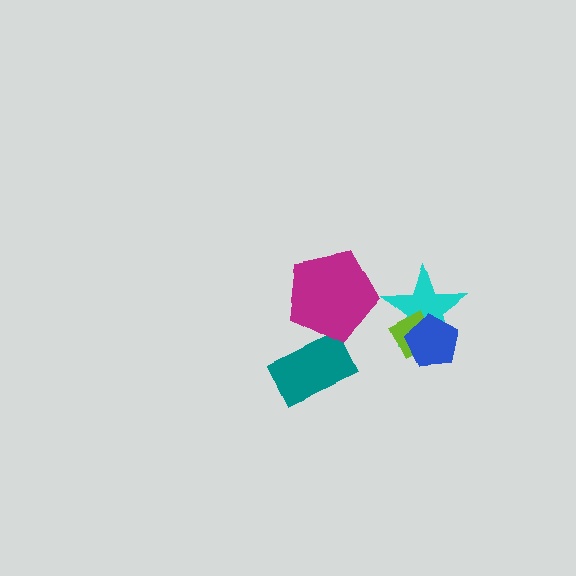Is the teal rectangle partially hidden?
Yes, it is partially covered by another shape.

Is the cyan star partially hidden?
Yes, it is partially covered by another shape.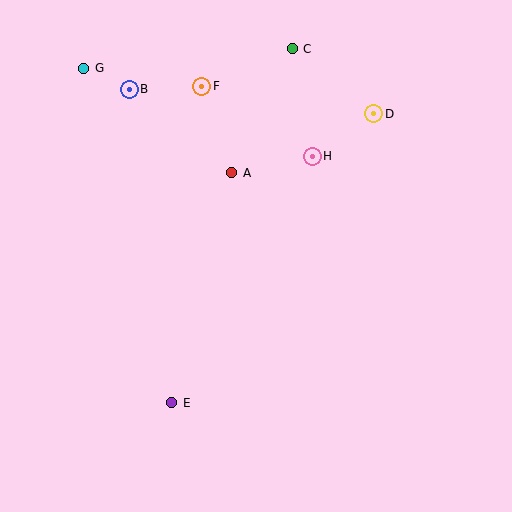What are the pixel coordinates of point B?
Point B is at (129, 89).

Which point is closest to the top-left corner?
Point G is closest to the top-left corner.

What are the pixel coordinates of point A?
Point A is at (232, 173).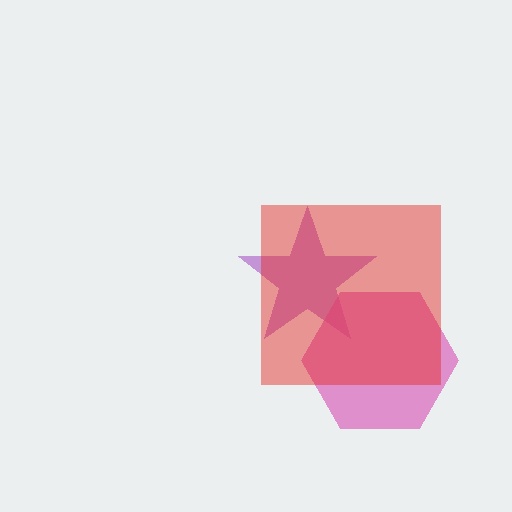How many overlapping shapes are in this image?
There are 3 overlapping shapes in the image.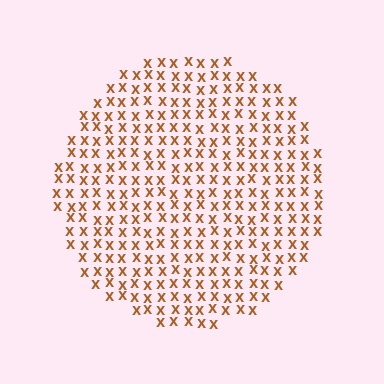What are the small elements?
The small elements are letter X's.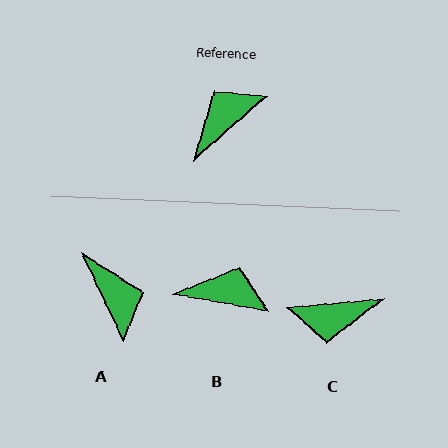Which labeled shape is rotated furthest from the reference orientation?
C, about 144 degrees away.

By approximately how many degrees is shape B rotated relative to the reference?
Approximately 51 degrees clockwise.